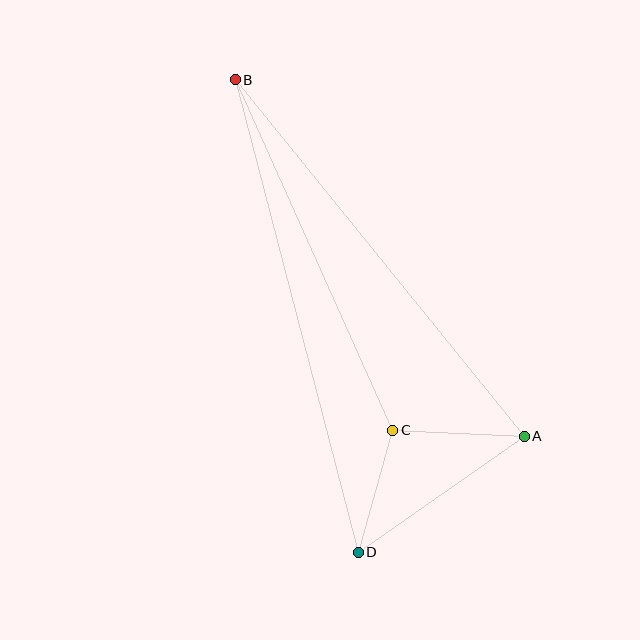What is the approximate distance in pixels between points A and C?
The distance between A and C is approximately 132 pixels.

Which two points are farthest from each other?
Points B and D are farthest from each other.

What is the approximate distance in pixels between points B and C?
The distance between B and C is approximately 384 pixels.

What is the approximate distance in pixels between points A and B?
The distance between A and B is approximately 459 pixels.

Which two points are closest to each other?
Points C and D are closest to each other.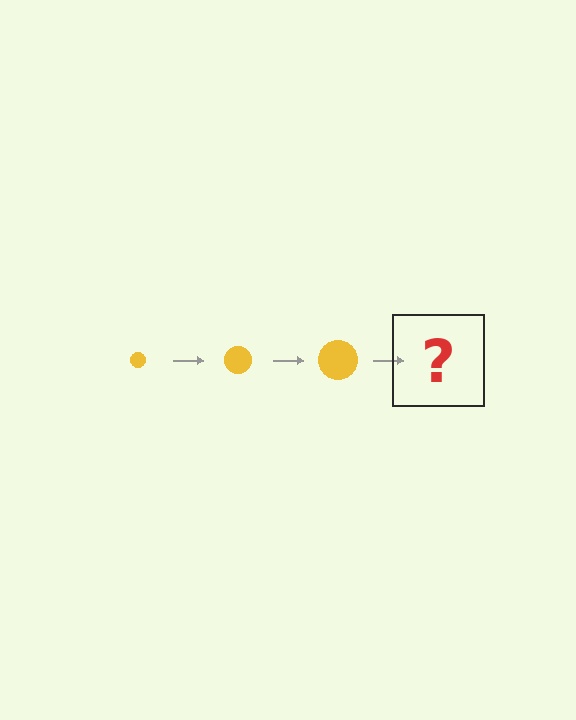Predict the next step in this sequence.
The next step is a yellow circle, larger than the previous one.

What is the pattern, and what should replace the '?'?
The pattern is that the circle gets progressively larger each step. The '?' should be a yellow circle, larger than the previous one.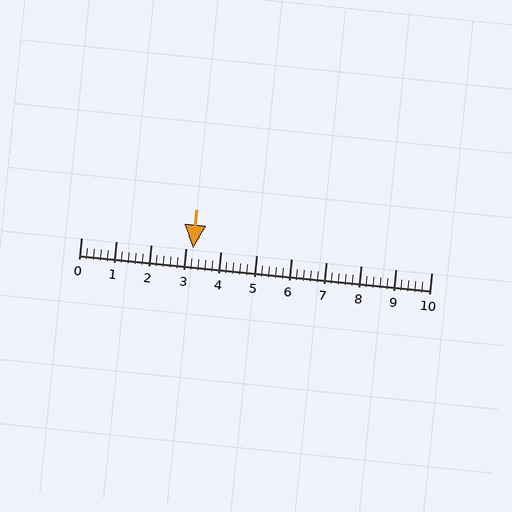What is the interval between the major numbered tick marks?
The major tick marks are spaced 1 units apart.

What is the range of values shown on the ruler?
The ruler shows values from 0 to 10.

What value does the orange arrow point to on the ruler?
The orange arrow points to approximately 3.2.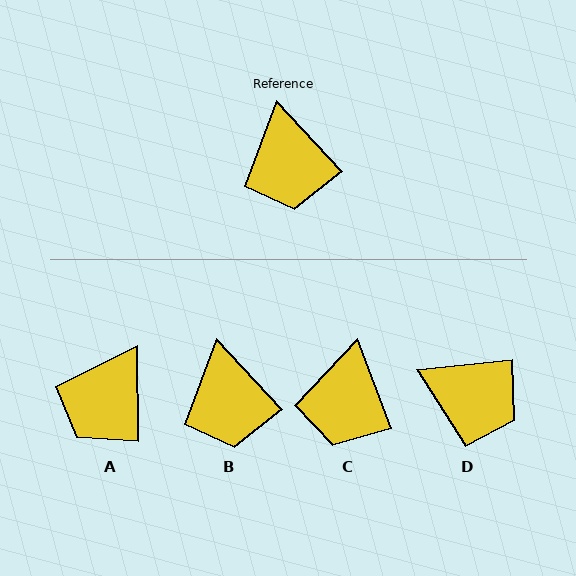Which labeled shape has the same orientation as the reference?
B.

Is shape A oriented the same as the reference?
No, it is off by about 43 degrees.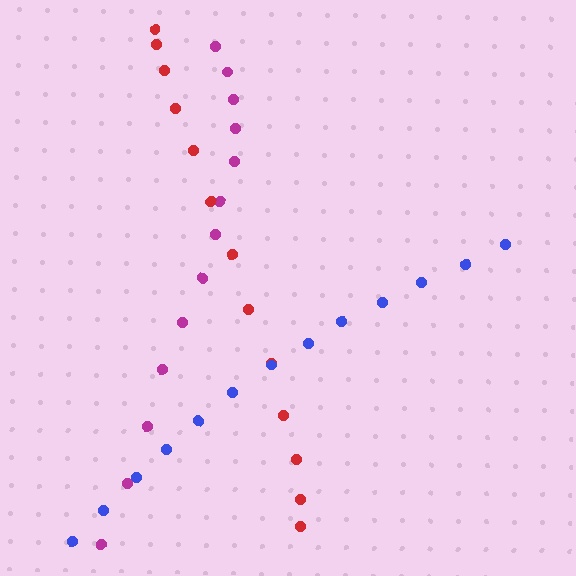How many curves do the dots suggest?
There are 3 distinct paths.